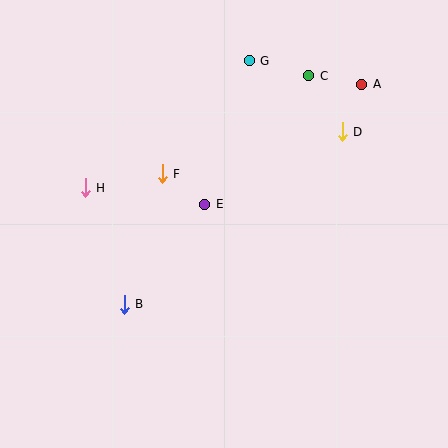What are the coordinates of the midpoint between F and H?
The midpoint between F and H is at (124, 181).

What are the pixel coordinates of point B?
Point B is at (124, 304).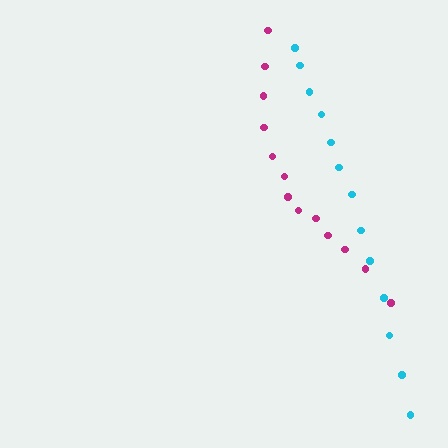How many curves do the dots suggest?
There are 2 distinct paths.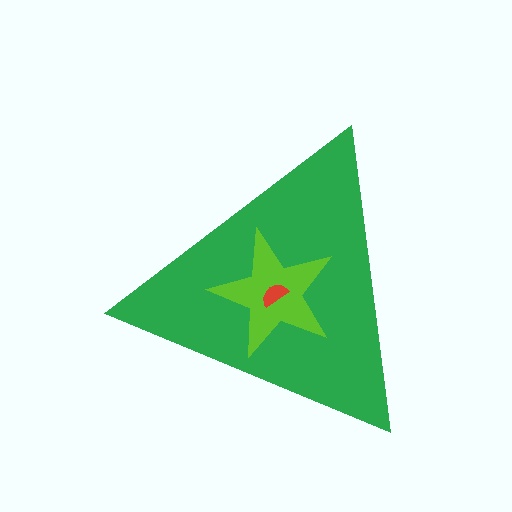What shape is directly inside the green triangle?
The lime star.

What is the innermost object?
The red semicircle.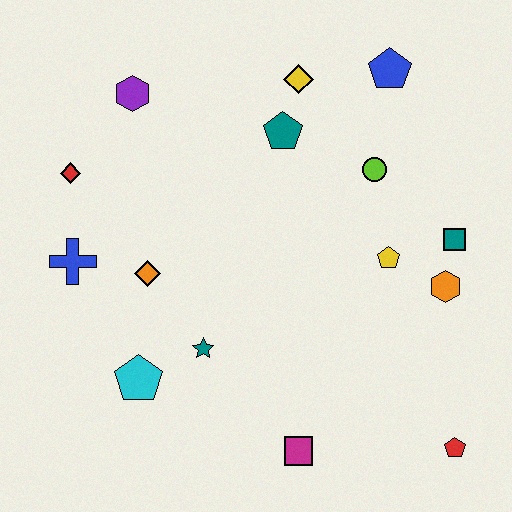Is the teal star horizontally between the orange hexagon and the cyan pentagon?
Yes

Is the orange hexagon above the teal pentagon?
No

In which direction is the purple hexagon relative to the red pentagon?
The purple hexagon is above the red pentagon.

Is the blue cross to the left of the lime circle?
Yes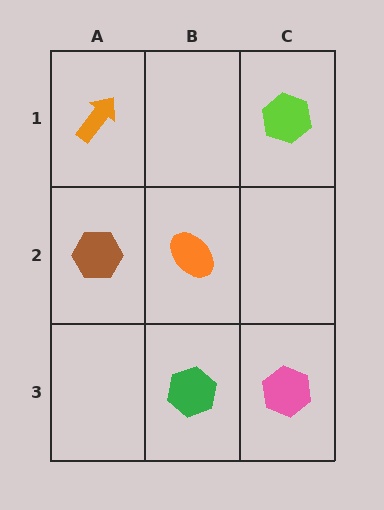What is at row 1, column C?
A lime hexagon.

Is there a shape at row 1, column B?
No, that cell is empty.